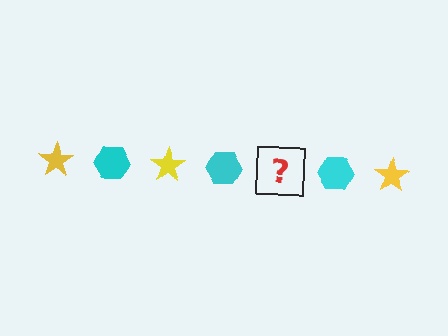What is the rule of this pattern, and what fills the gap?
The rule is that the pattern alternates between yellow star and cyan hexagon. The gap should be filled with a yellow star.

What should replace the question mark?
The question mark should be replaced with a yellow star.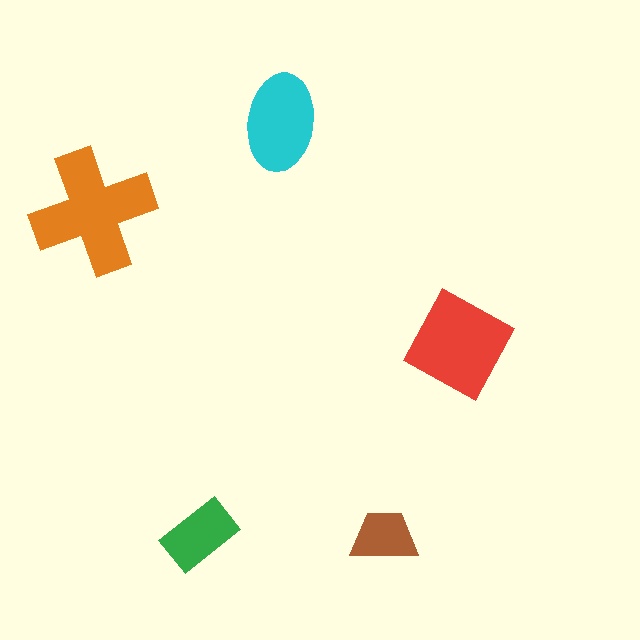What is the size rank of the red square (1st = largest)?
2nd.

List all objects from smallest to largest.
The brown trapezoid, the green rectangle, the cyan ellipse, the red square, the orange cross.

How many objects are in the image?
There are 5 objects in the image.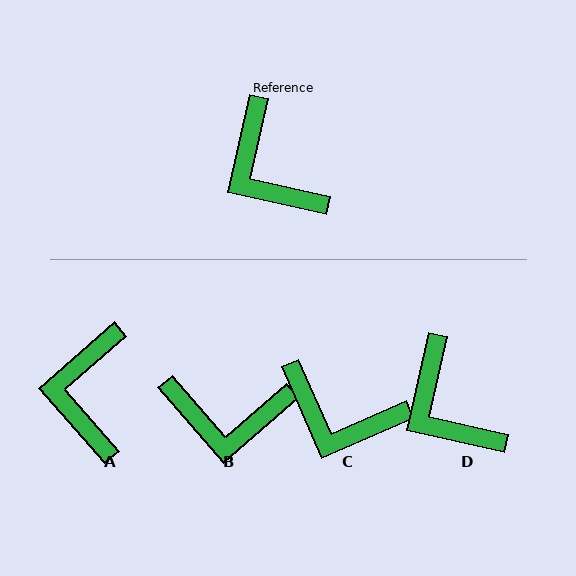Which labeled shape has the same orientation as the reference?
D.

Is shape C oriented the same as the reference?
No, it is off by about 36 degrees.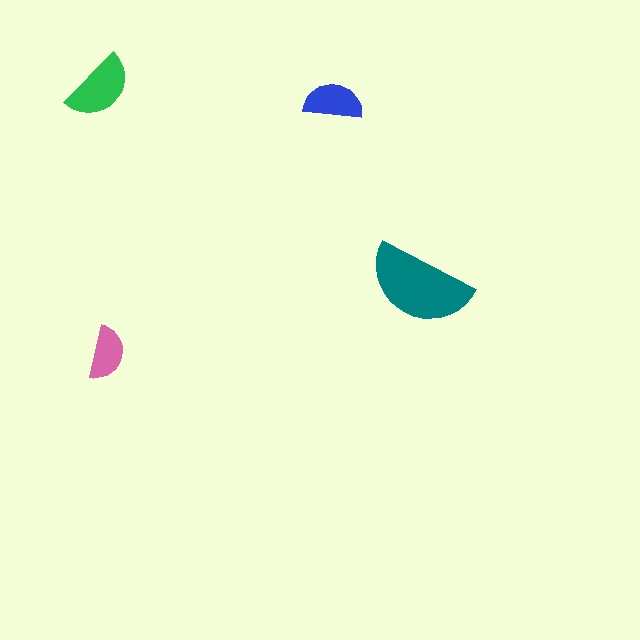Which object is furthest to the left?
The green semicircle is leftmost.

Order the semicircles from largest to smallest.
the teal one, the green one, the blue one, the pink one.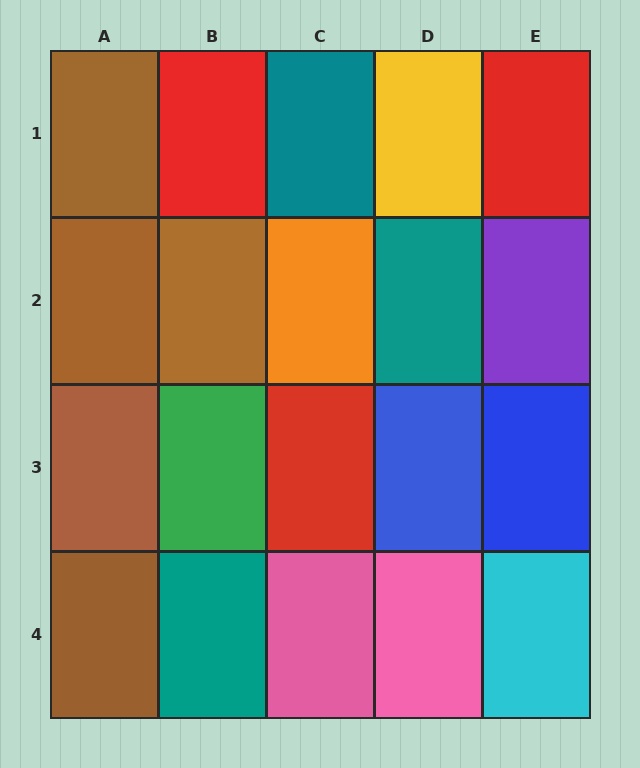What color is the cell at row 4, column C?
Pink.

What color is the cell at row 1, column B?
Red.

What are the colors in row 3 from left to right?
Brown, green, red, blue, blue.